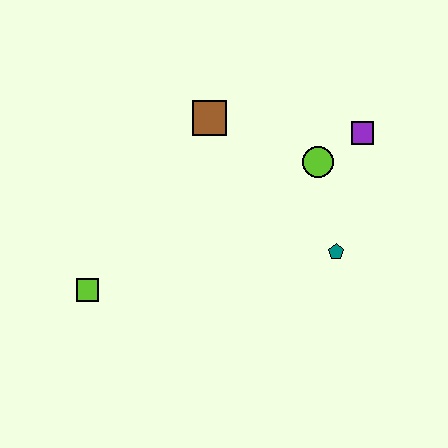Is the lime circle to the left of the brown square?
No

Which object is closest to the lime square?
The brown square is closest to the lime square.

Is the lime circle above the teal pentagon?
Yes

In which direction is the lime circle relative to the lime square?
The lime circle is to the right of the lime square.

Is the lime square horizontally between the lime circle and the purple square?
No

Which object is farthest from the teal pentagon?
The lime square is farthest from the teal pentagon.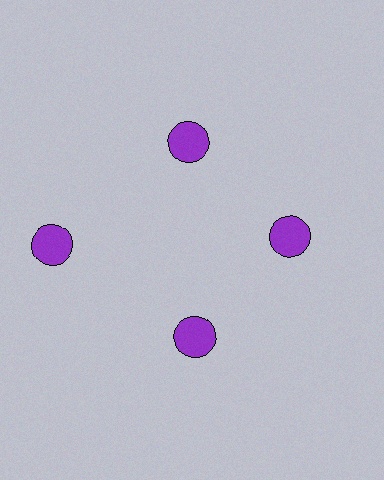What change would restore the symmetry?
The symmetry would be restored by moving it inward, back onto the ring so that all 4 circles sit at equal angles and equal distance from the center.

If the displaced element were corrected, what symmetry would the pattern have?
It would have 4-fold rotational symmetry — the pattern would map onto itself every 90 degrees.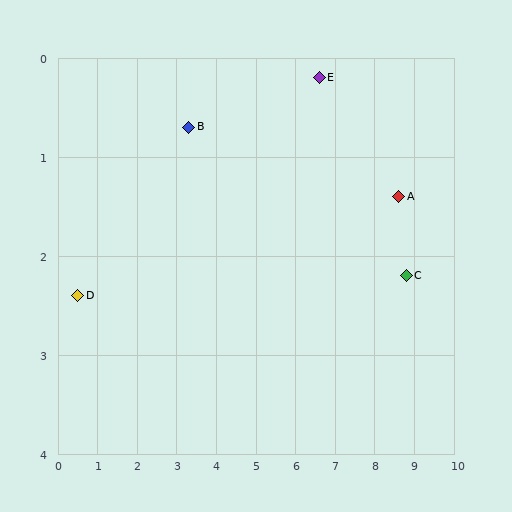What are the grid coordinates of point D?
Point D is at approximately (0.5, 2.4).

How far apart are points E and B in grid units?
Points E and B are about 3.3 grid units apart.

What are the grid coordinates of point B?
Point B is at approximately (3.3, 0.7).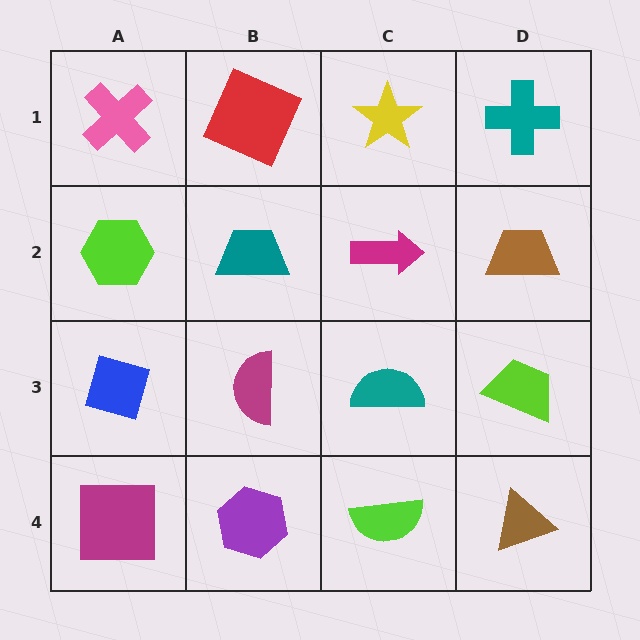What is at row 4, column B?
A purple hexagon.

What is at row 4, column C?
A lime semicircle.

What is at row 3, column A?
A blue diamond.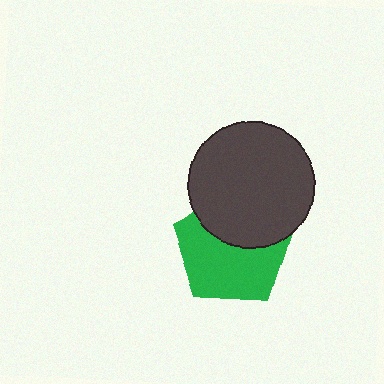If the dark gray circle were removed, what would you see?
You would see the complete green pentagon.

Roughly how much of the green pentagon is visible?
About half of it is visible (roughly 61%).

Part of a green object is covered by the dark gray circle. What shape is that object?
It is a pentagon.